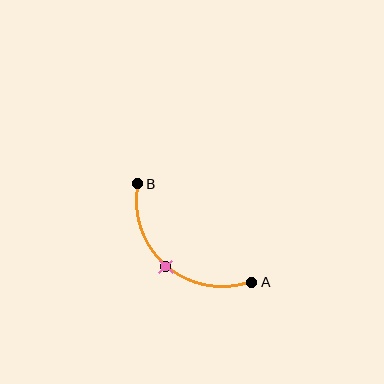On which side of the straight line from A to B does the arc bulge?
The arc bulges below and to the left of the straight line connecting A and B.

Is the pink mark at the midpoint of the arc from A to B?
Yes. The pink mark lies on the arc at equal arc-length from both A and B — it is the arc midpoint.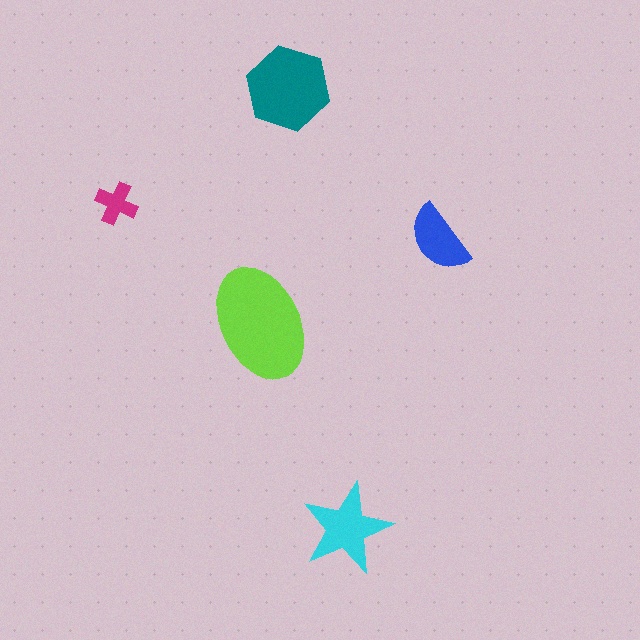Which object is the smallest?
The magenta cross.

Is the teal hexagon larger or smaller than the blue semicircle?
Larger.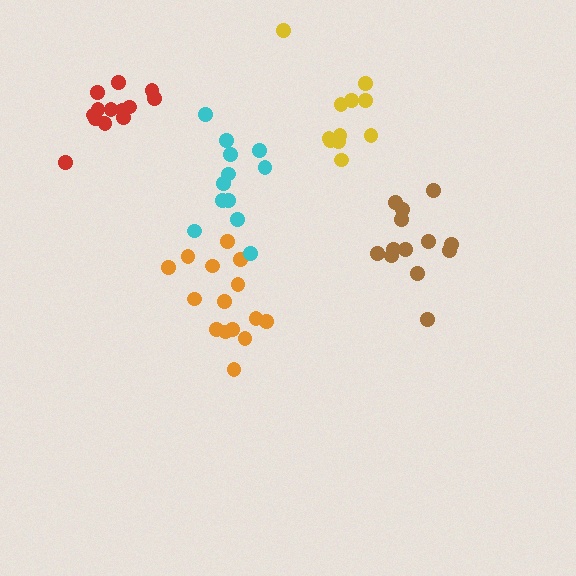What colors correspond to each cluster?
The clusters are colored: brown, yellow, orange, red, cyan.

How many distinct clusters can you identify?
There are 5 distinct clusters.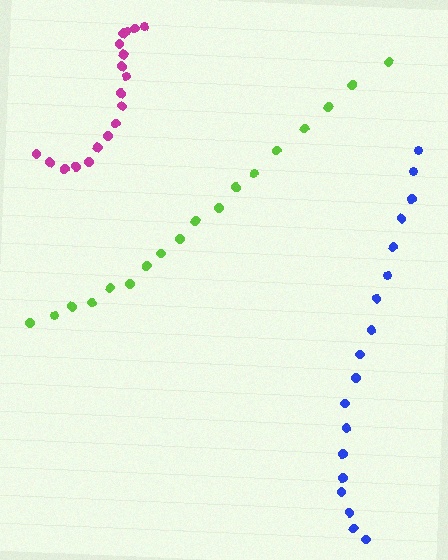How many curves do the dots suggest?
There are 3 distinct paths.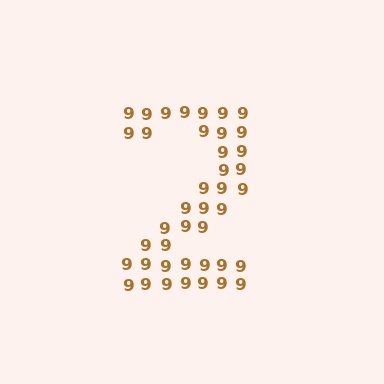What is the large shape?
The large shape is the digit 2.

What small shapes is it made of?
It is made of small digit 9's.